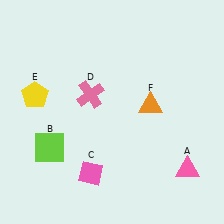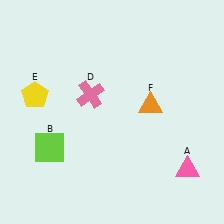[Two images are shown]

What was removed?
The pink diamond (C) was removed in Image 2.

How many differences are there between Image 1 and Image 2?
There is 1 difference between the two images.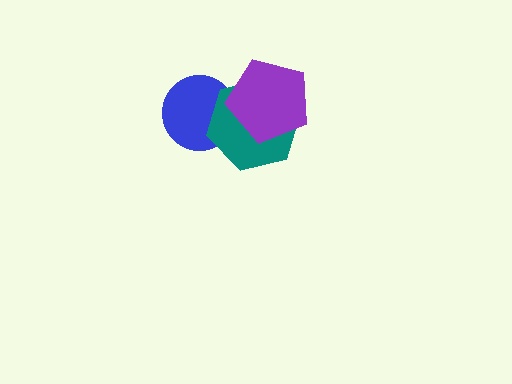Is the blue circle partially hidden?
Yes, it is partially covered by another shape.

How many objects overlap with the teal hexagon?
2 objects overlap with the teal hexagon.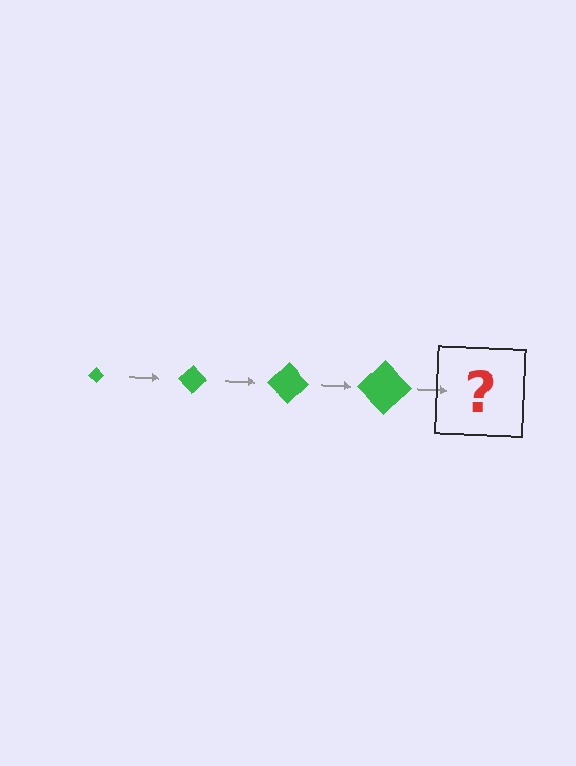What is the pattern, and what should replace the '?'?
The pattern is that the diamond gets progressively larger each step. The '?' should be a green diamond, larger than the previous one.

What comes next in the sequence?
The next element should be a green diamond, larger than the previous one.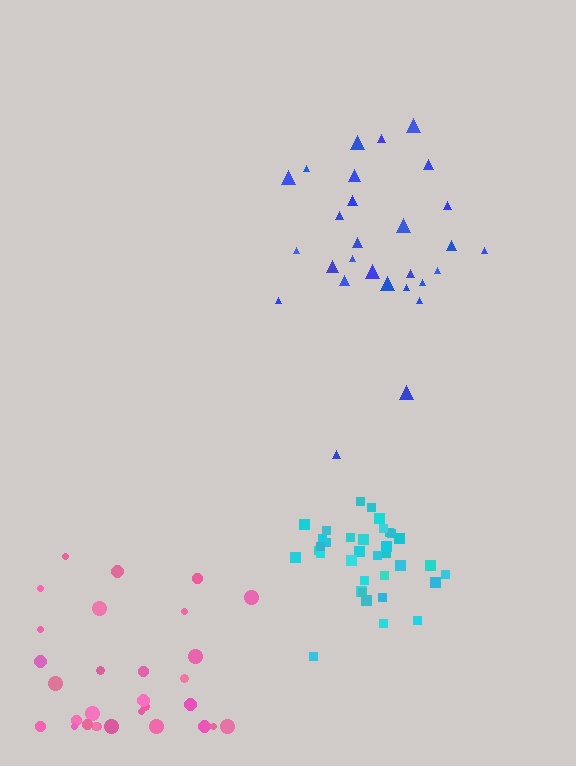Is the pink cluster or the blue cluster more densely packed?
Pink.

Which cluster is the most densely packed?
Cyan.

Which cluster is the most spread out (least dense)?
Blue.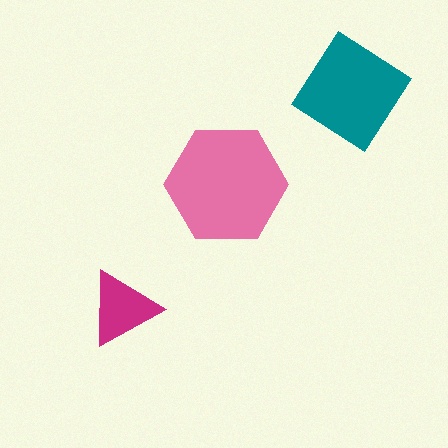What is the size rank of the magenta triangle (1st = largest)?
3rd.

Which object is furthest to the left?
The magenta triangle is leftmost.